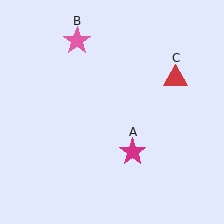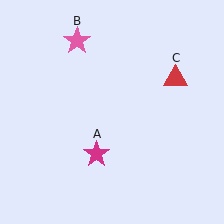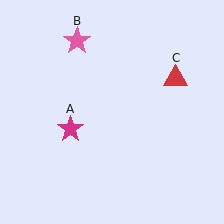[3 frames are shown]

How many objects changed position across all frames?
1 object changed position: magenta star (object A).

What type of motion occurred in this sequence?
The magenta star (object A) rotated clockwise around the center of the scene.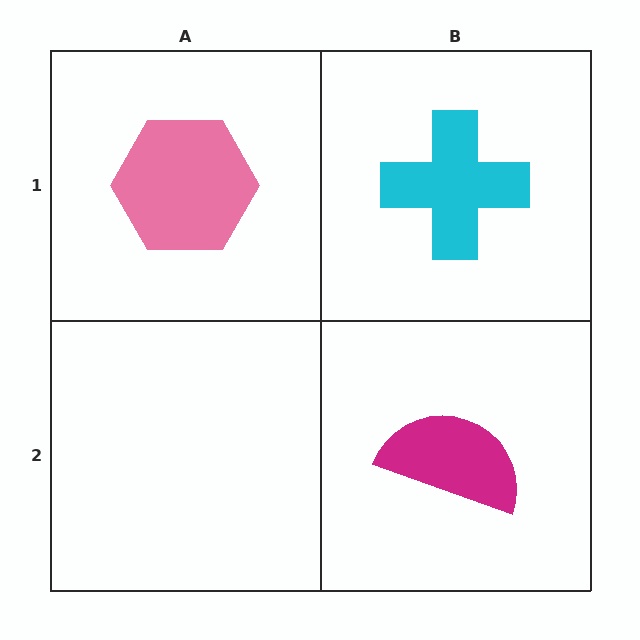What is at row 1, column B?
A cyan cross.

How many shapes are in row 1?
2 shapes.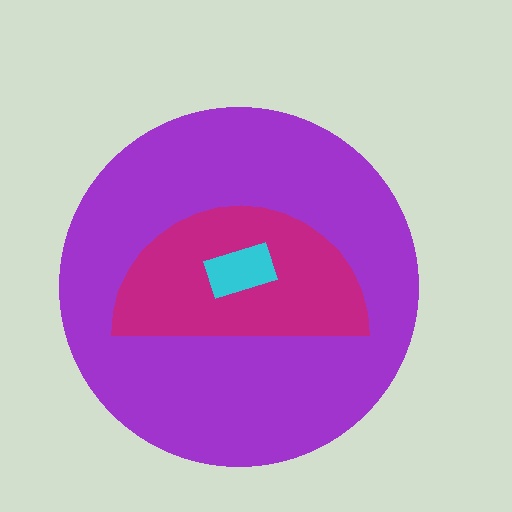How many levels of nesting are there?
3.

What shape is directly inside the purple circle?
The magenta semicircle.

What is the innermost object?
The cyan rectangle.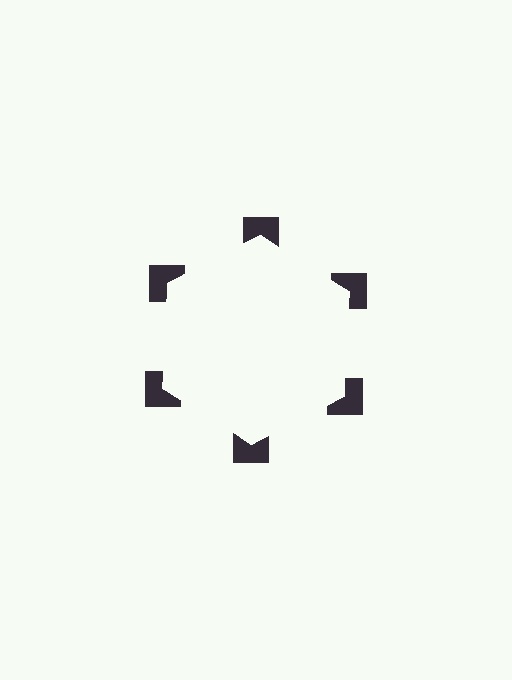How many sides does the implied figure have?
6 sides.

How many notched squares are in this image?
There are 6 — one at each vertex of the illusory hexagon.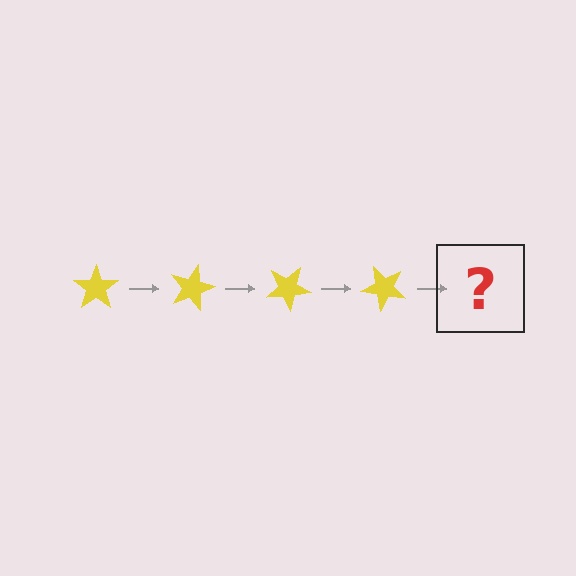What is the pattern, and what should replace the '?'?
The pattern is that the star rotates 15 degrees each step. The '?' should be a yellow star rotated 60 degrees.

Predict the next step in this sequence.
The next step is a yellow star rotated 60 degrees.